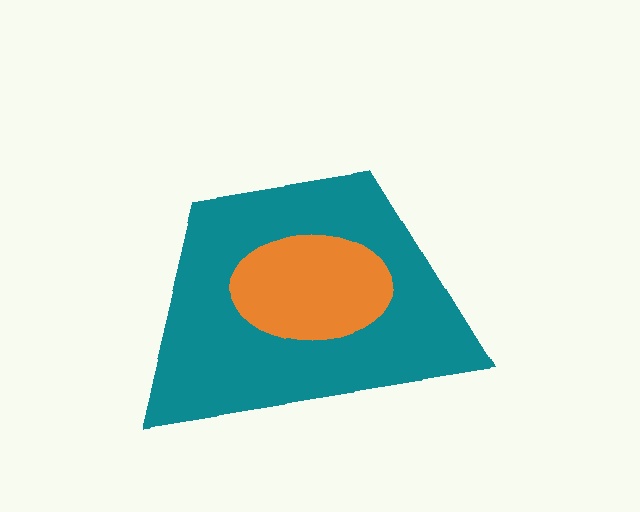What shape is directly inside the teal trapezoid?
The orange ellipse.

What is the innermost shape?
The orange ellipse.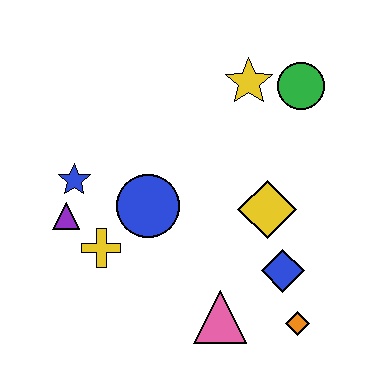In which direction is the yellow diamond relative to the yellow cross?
The yellow diamond is to the right of the yellow cross.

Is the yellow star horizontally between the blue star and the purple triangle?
No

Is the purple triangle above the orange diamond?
Yes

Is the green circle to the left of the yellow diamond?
No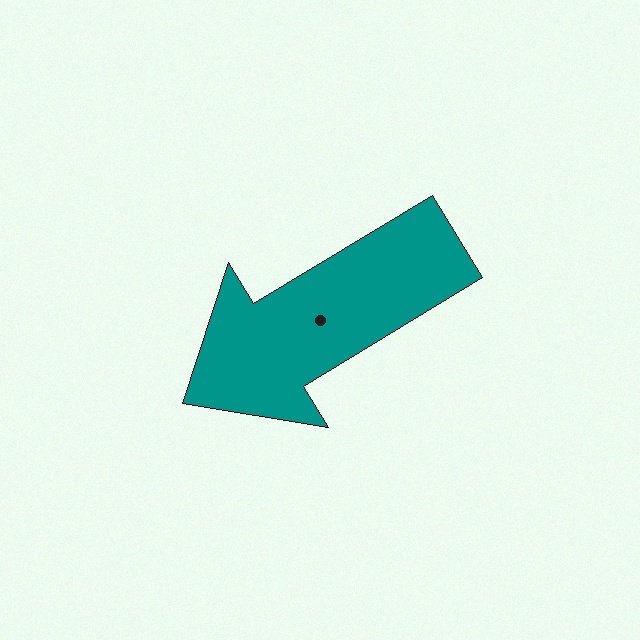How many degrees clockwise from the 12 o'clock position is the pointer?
Approximately 239 degrees.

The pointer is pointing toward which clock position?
Roughly 8 o'clock.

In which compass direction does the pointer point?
Southwest.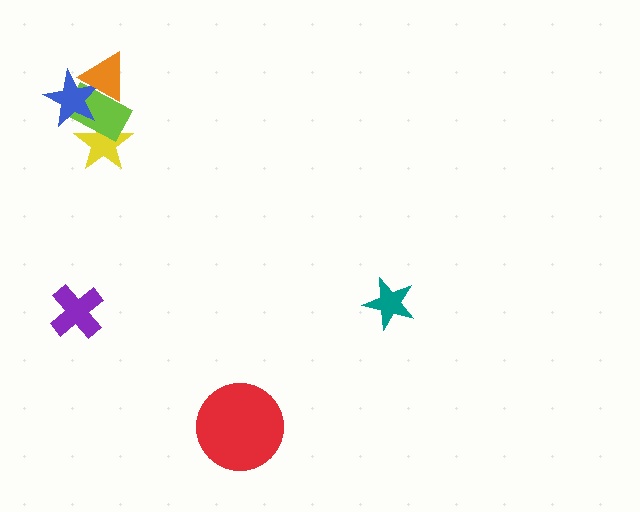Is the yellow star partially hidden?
Yes, it is partially covered by another shape.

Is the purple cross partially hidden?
No, no other shape covers it.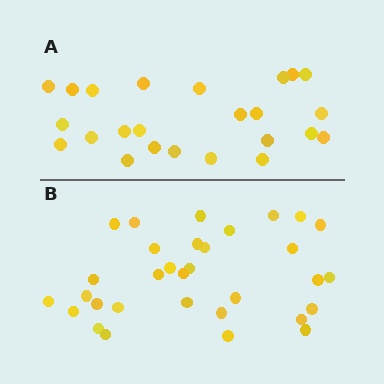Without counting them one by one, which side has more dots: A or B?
Region B (the bottom region) has more dots.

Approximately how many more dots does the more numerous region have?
Region B has roughly 8 or so more dots than region A.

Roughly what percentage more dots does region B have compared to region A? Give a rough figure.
About 35% more.